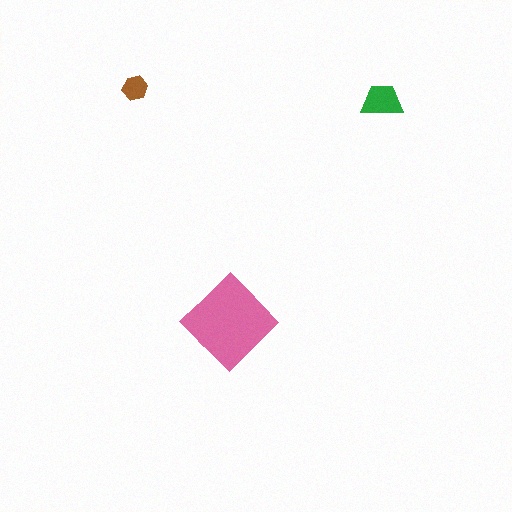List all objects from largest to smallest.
The pink diamond, the green trapezoid, the brown hexagon.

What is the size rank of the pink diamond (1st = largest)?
1st.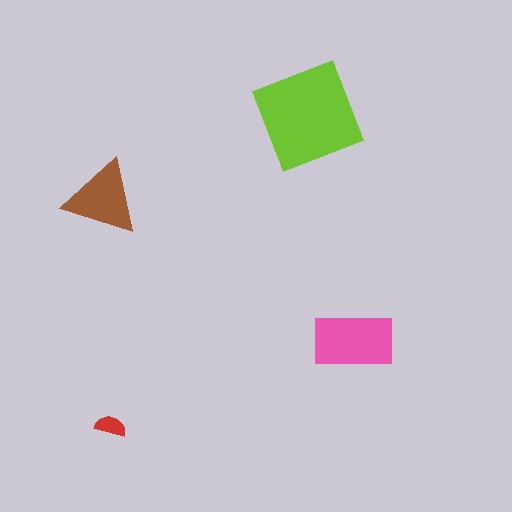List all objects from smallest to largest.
The red semicircle, the brown triangle, the pink rectangle, the lime diamond.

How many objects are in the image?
There are 4 objects in the image.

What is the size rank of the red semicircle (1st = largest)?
4th.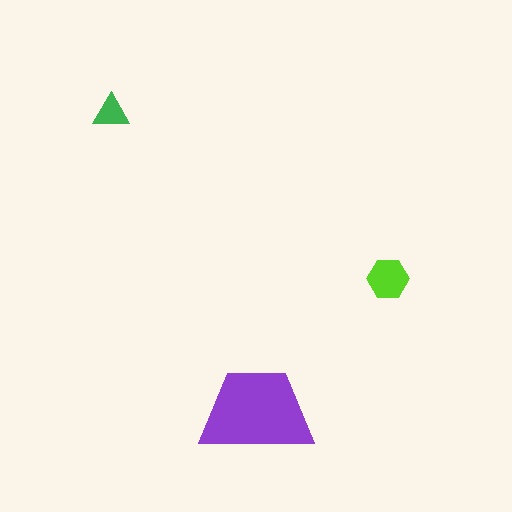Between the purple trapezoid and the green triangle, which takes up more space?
The purple trapezoid.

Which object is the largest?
The purple trapezoid.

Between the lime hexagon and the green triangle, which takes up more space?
The lime hexagon.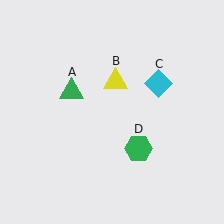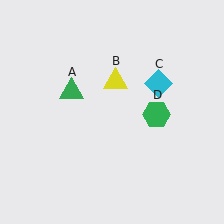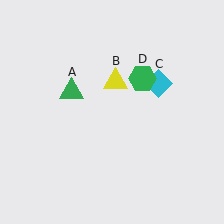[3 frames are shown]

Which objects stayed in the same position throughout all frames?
Green triangle (object A) and yellow triangle (object B) and cyan diamond (object C) remained stationary.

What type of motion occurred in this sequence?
The green hexagon (object D) rotated counterclockwise around the center of the scene.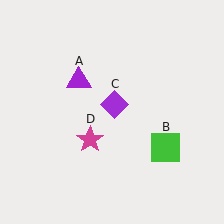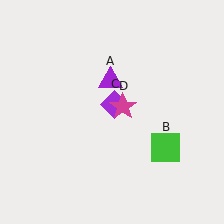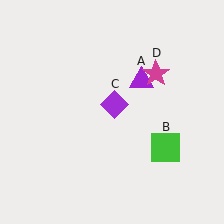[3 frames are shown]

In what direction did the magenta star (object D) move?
The magenta star (object D) moved up and to the right.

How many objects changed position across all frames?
2 objects changed position: purple triangle (object A), magenta star (object D).